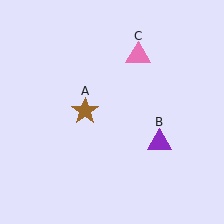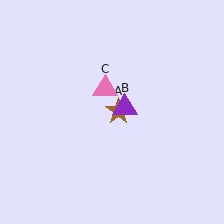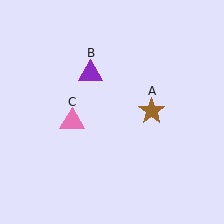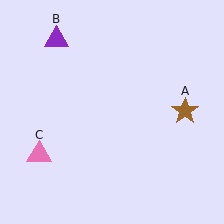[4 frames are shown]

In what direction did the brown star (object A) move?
The brown star (object A) moved right.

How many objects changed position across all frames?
3 objects changed position: brown star (object A), purple triangle (object B), pink triangle (object C).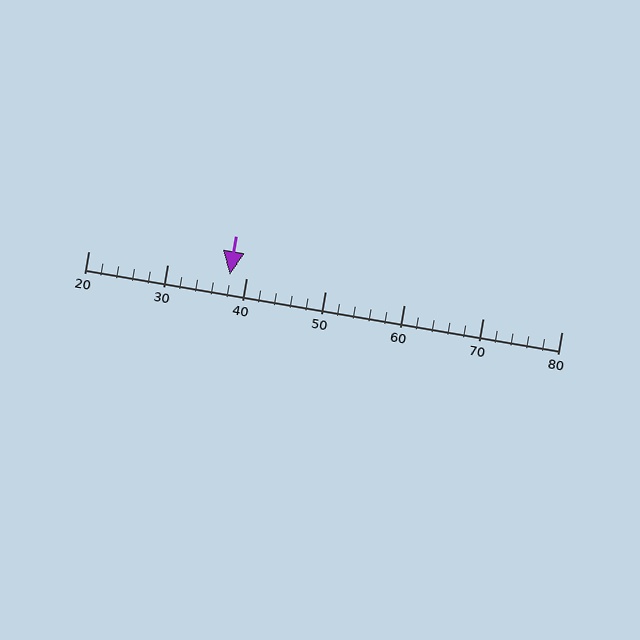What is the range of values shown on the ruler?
The ruler shows values from 20 to 80.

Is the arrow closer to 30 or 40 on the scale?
The arrow is closer to 40.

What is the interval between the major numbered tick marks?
The major tick marks are spaced 10 units apart.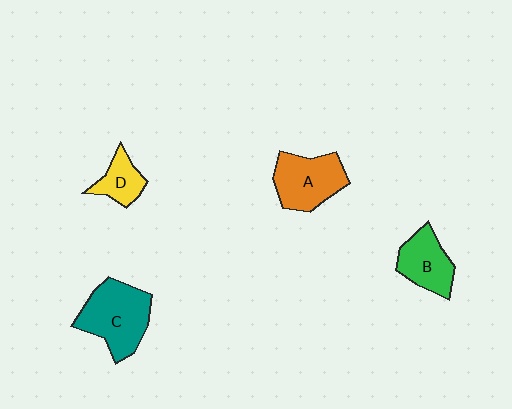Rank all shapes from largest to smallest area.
From largest to smallest: C (teal), A (orange), B (green), D (yellow).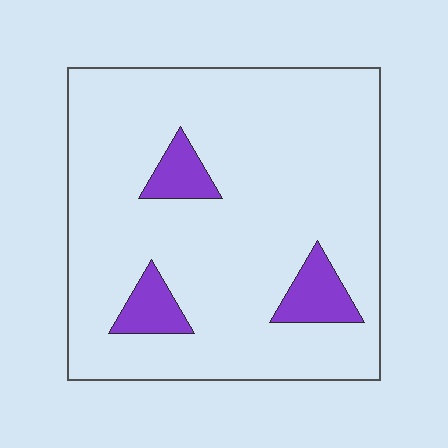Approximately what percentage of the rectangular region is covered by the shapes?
Approximately 10%.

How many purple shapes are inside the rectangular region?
3.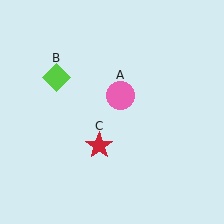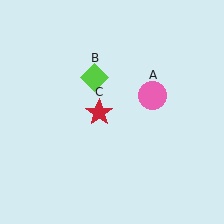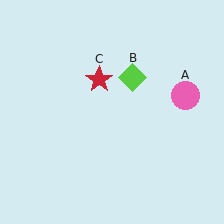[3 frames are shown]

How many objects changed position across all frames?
3 objects changed position: pink circle (object A), lime diamond (object B), red star (object C).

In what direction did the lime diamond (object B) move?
The lime diamond (object B) moved right.